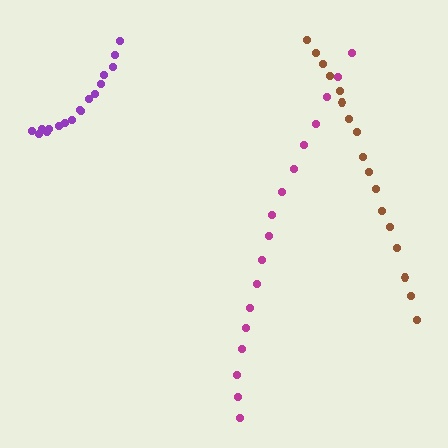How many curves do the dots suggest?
There are 3 distinct paths.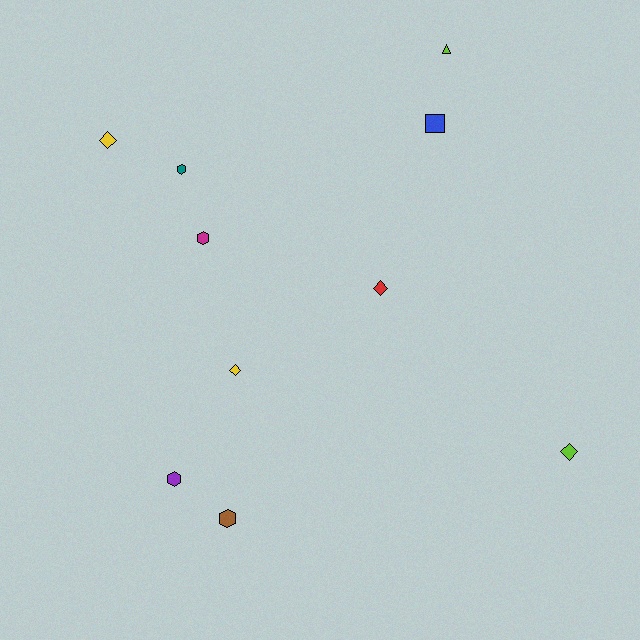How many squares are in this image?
There is 1 square.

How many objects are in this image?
There are 10 objects.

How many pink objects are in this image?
There are no pink objects.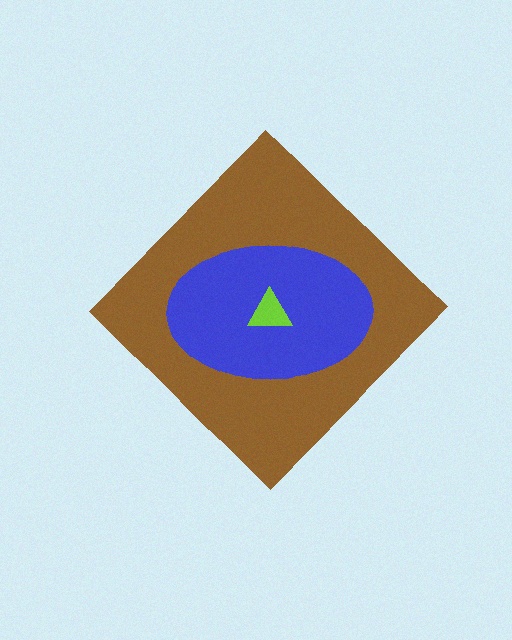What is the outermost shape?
The brown diamond.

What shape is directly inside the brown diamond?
The blue ellipse.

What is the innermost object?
The lime triangle.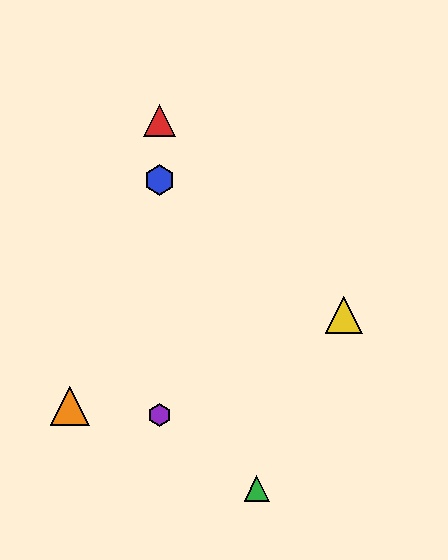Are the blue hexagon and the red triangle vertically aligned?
Yes, both are at x≈160.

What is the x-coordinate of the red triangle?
The red triangle is at x≈160.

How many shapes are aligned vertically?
3 shapes (the red triangle, the blue hexagon, the purple hexagon) are aligned vertically.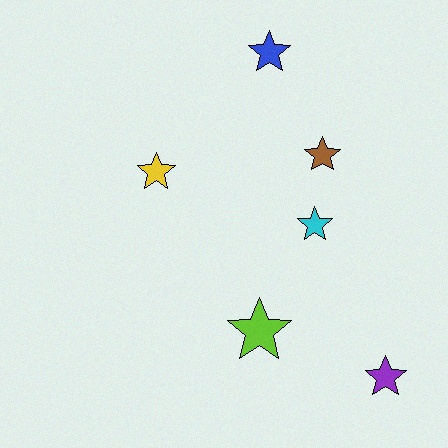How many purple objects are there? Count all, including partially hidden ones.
There is 1 purple object.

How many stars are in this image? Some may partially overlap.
There are 6 stars.